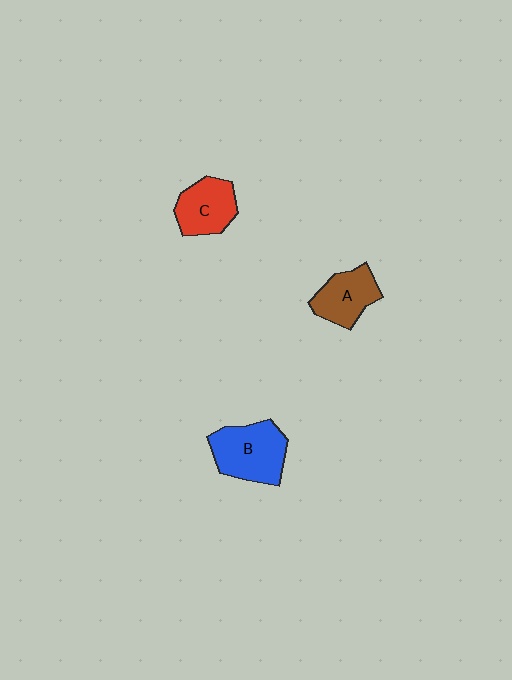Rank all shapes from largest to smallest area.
From largest to smallest: B (blue), C (red), A (brown).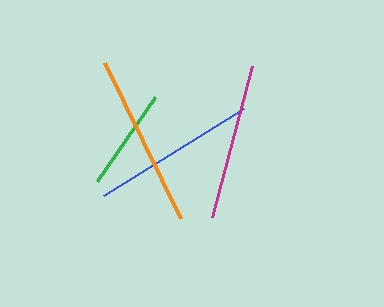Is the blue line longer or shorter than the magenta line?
The blue line is longer than the magenta line.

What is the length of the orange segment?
The orange segment is approximately 173 pixels long.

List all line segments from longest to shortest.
From longest to shortest: orange, blue, magenta, green.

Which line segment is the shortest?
The green line is the shortest at approximately 101 pixels.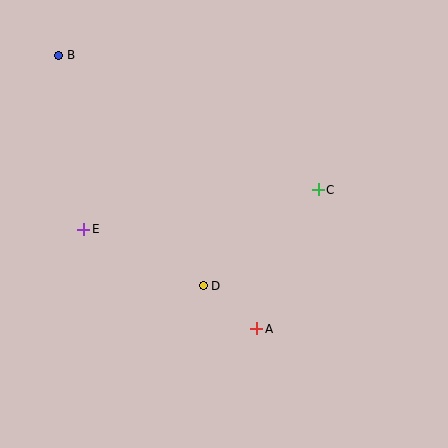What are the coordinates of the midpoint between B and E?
The midpoint between B and E is at (71, 142).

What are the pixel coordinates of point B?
Point B is at (59, 55).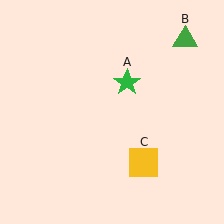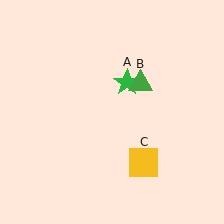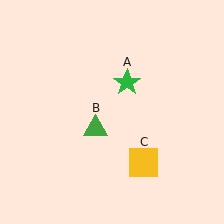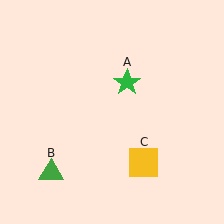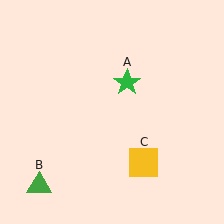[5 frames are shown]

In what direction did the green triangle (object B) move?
The green triangle (object B) moved down and to the left.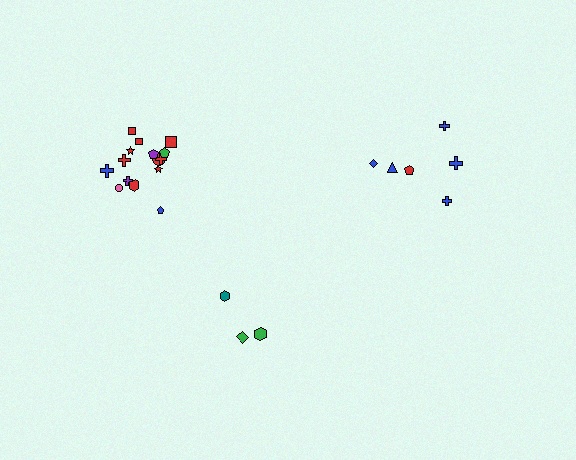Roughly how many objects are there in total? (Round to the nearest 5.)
Roughly 25 objects in total.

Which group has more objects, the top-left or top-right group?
The top-left group.